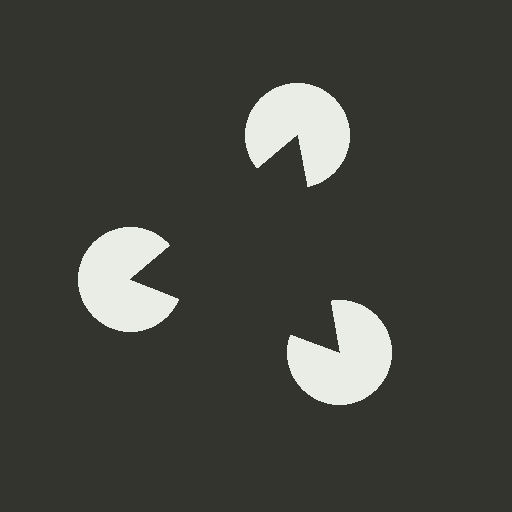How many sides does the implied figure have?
3 sides.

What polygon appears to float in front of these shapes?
An illusory triangle — its edges are inferred from the aligned wedge cuts in the pac-man discs, not physically drawn.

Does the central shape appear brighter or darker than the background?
It typically appears slightly darker than the background, even though no actual brightness change is drawn.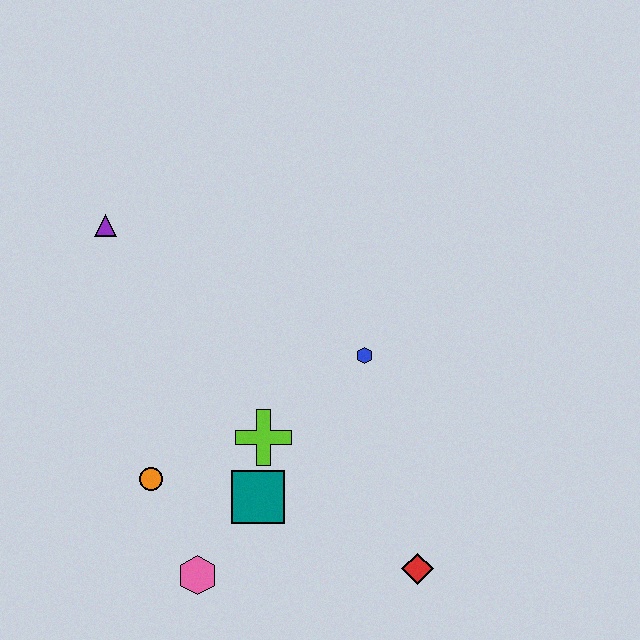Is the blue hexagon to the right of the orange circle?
Yes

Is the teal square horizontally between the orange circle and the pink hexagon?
No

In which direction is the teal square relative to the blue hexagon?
The teal square is below the blue hexagon.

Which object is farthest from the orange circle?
The red diamond is farthest from the orange circle.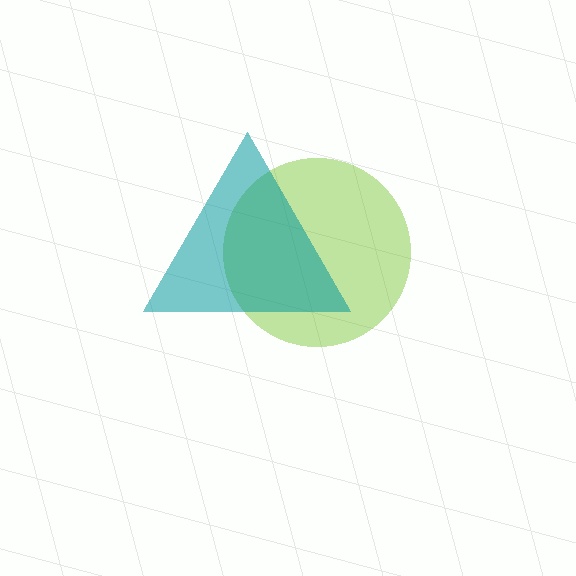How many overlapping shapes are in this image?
There are 2 overlapping shapes in the image.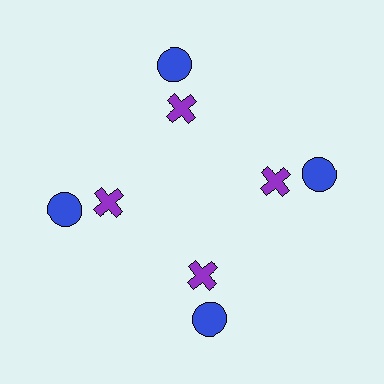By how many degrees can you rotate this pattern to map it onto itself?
The pattern maps onto itself every 90 degrees of rotation.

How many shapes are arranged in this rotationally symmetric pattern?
There are 8 shapes, arranged in 4 groups of 2.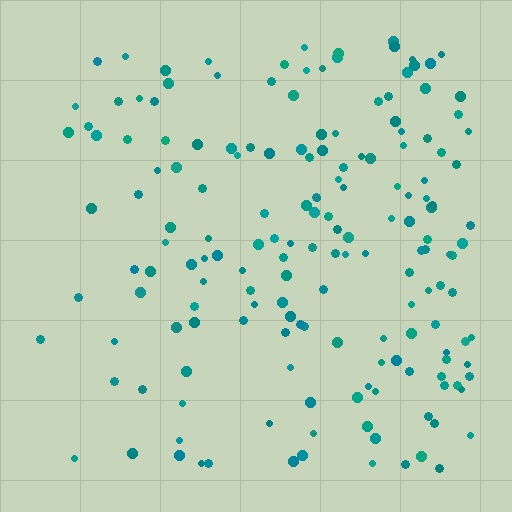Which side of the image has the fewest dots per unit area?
The left.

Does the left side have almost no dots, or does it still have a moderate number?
Still a moderate number, just noticeably fewer than the right.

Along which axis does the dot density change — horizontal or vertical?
Horizontal.